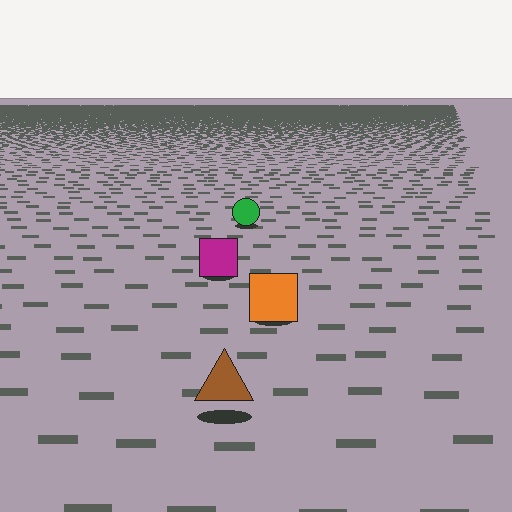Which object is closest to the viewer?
The brown triangle is closest. The texture marks near it are larger and more spread out.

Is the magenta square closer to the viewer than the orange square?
No. The orange square is closer — you can tell from the texture gradient: the ground texture is coarser near it.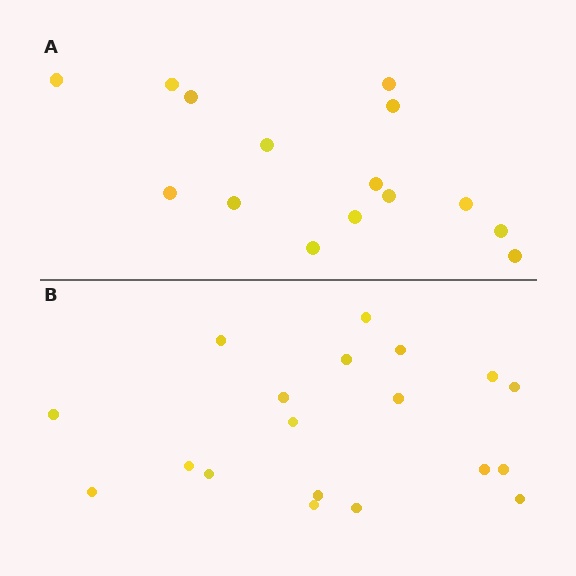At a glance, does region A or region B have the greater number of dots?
Region B (the bottom region) has more dots.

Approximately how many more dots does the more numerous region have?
Region B has about 4 more dots than region A.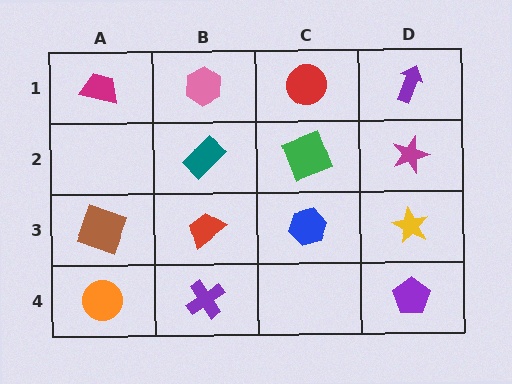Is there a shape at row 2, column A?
No, that cell is empty.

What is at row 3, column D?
A yellow star.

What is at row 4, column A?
An orange circle.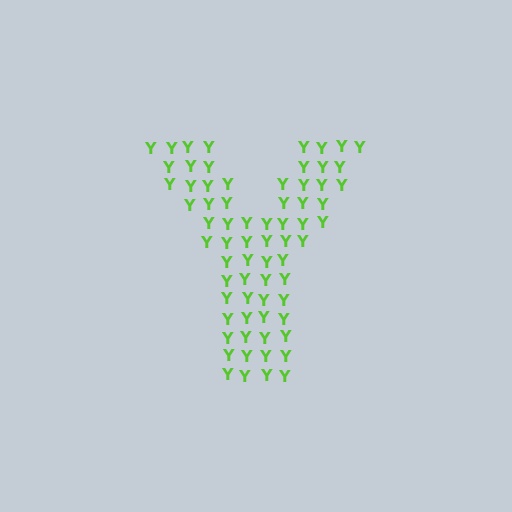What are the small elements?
The small elements are letter Y's.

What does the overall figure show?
The overall figure shows the letter Y.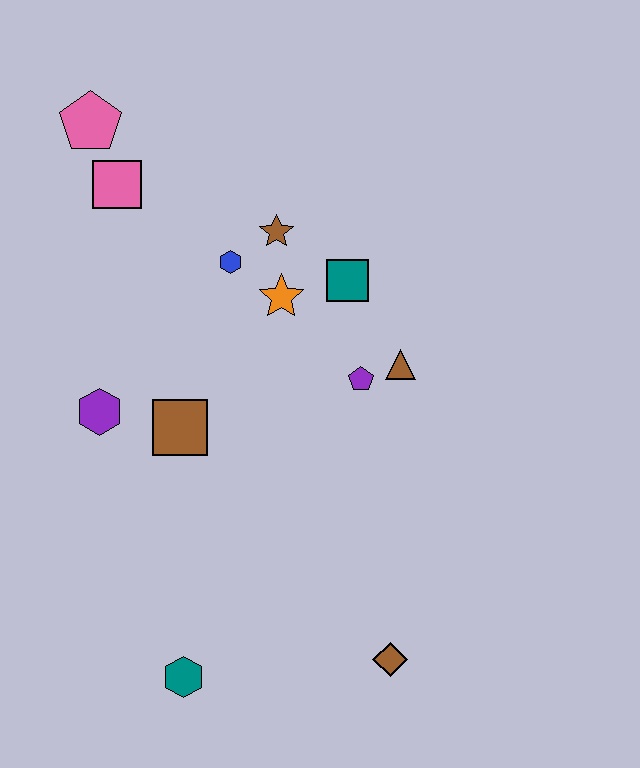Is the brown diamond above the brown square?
No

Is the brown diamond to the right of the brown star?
Yes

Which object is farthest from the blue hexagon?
The brown diamond is farthest from the blue hexagon.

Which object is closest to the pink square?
The pink pentagon is closest to the pink square.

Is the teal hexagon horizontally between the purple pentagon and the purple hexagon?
Yes